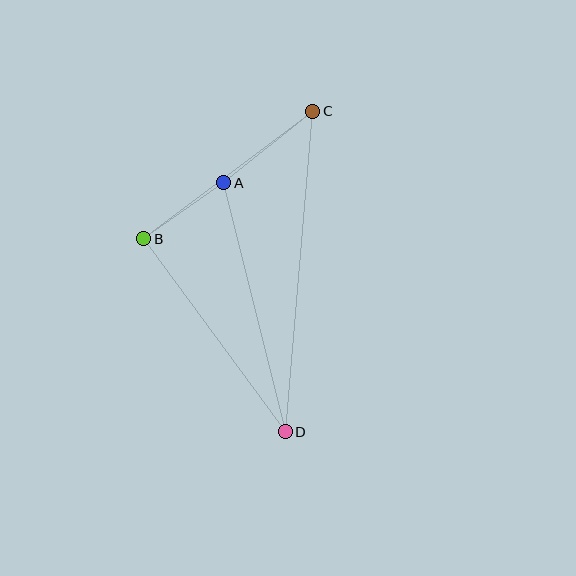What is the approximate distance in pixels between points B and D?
The distance between B and D is approximately 239 pixels.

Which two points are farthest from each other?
Points C and D are farthest from each other.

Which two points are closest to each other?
Points A and B are closest to each other.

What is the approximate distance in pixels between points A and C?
The distance between A and C is approximately 114 pixels.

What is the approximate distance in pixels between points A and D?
The distance between A and D is approximately 257 pixels.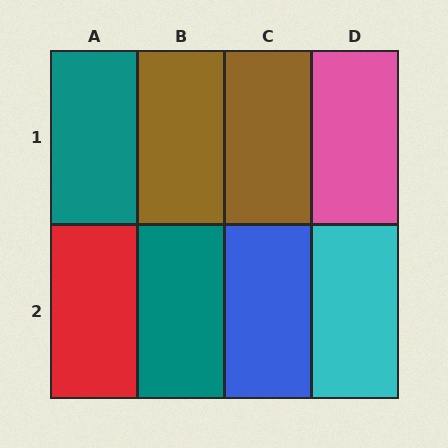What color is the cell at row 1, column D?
Pink.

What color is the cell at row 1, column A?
Teal.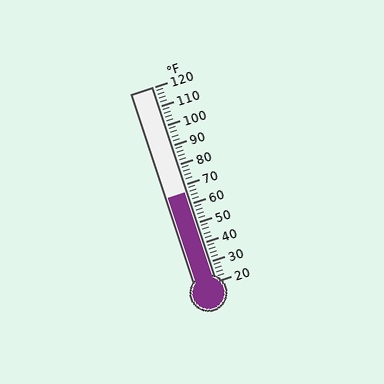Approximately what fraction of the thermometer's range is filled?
The thermometer is filled to approximately 45% of its range.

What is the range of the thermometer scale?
The thermometer scale ranges from 20°F to 120°F.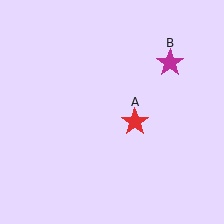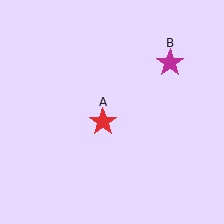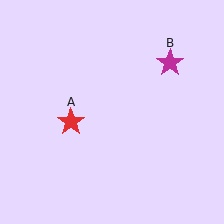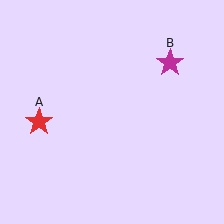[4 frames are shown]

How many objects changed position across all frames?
1 object changed position: red star (object A).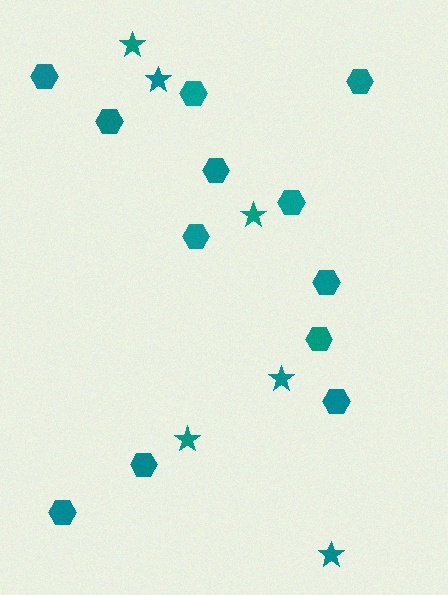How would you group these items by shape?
There are 2 groups: one group of hexagons (12) and one group of stars (6).